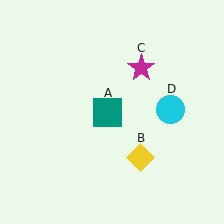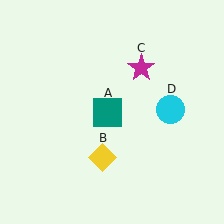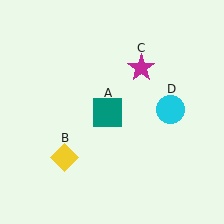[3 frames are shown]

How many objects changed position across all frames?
1 object changed position: yellow diamond (object B).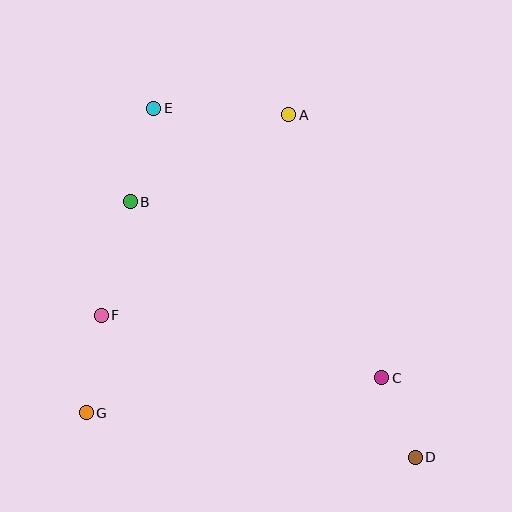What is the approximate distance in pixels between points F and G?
The distance between F and G is approximately 98 pixels.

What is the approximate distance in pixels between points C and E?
The distance between C and E is approximately 353 pixels.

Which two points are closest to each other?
Points C and D are closest to each other.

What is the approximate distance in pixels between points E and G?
The distance between E and G is approximately 312 pixels.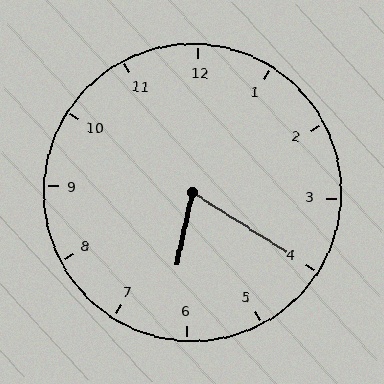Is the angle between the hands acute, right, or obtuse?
It is acute.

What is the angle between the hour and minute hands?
Approximately 70 degrees.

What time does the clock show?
6:20.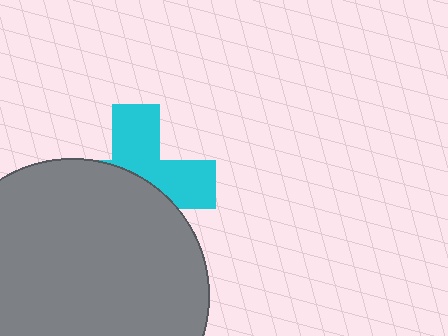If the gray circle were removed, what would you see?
You would see the complete cyan cross.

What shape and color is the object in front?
The object in front is a gray circle.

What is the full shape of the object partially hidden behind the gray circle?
The partially hidden object is a cyan cross.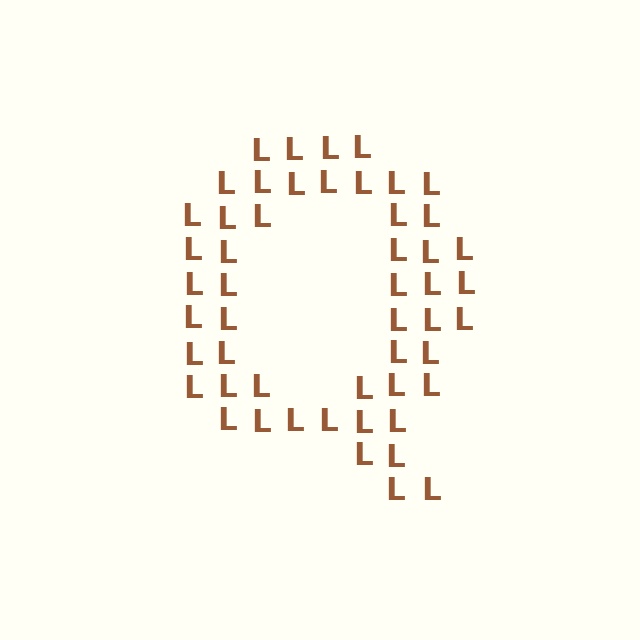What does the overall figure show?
The overall figure shows the letter Q.